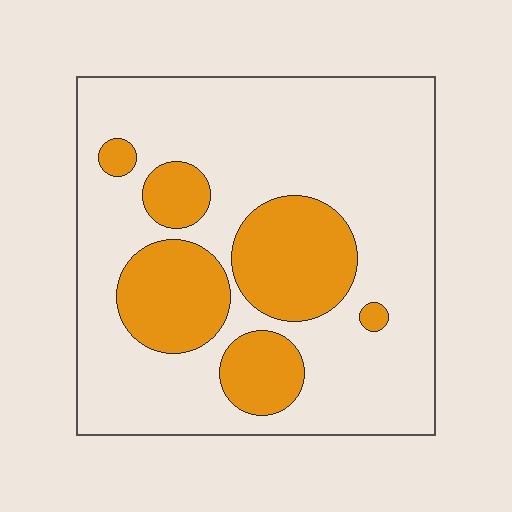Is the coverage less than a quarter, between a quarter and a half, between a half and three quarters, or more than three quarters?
Between a quarter and a half.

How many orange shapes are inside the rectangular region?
6.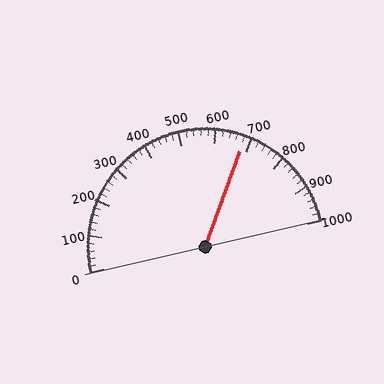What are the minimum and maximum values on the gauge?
The gauge ranges from 0 to 1000.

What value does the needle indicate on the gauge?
The needle indicates approximately 680.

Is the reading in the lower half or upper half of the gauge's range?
The reading is in the upper half of the range (0 to 1000).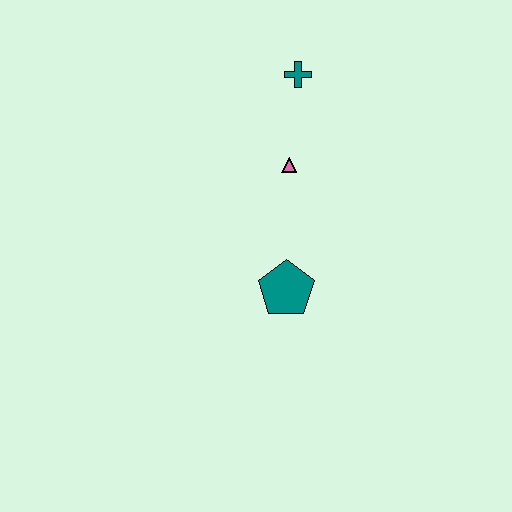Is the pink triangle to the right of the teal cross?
No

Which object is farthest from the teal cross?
The teal pentagon is farthest from the teal cross.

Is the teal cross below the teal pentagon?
No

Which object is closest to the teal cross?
The pink triangle is closest to the teal cross.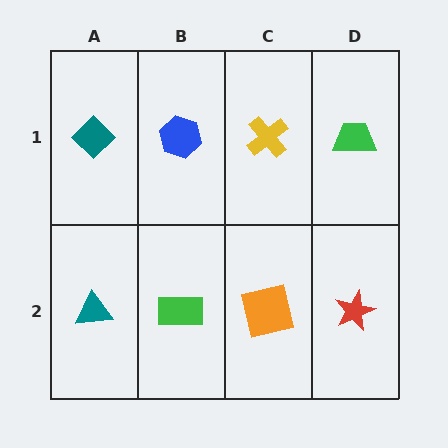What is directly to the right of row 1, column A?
A blue hexagon.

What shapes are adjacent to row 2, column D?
A green trapezoid (row 1, column D), an orange square (row 2, column C).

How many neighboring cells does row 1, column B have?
3.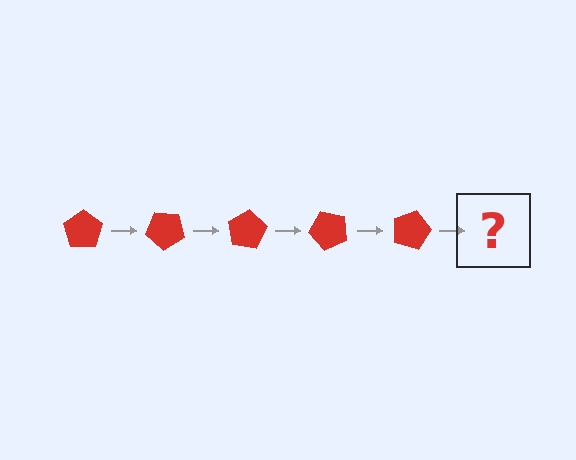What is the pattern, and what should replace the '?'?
The pattern is that the pentagon rotates 40 degrees each step. The '?' should be a red pentagon rotated 200 degrees.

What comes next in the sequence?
The next element should be a red pentagon rotated 200 degrees.